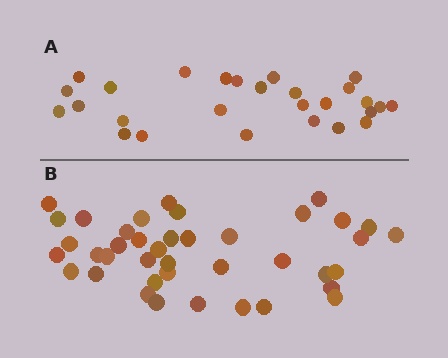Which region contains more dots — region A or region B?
Region B (the bottom region) has more dots.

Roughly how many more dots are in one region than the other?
Region B has approximately 15 more dots than region A.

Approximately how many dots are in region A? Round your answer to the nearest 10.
About 30 dots. (The exact count is 27, which rounds to 30.)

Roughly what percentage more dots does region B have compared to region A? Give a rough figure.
About 50% more.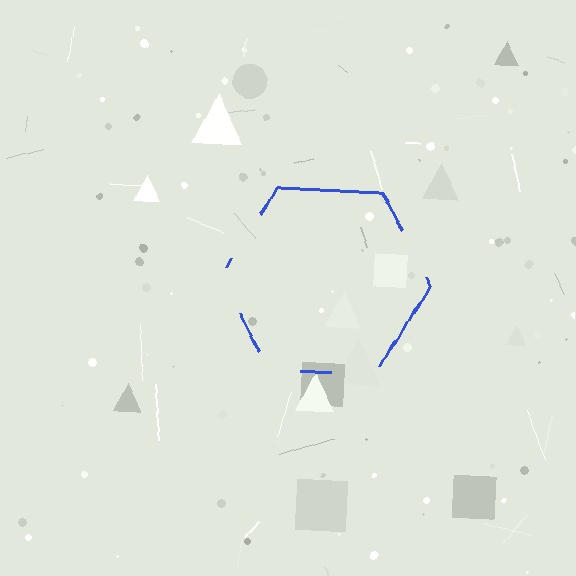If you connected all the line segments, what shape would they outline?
They would outline a hexagon.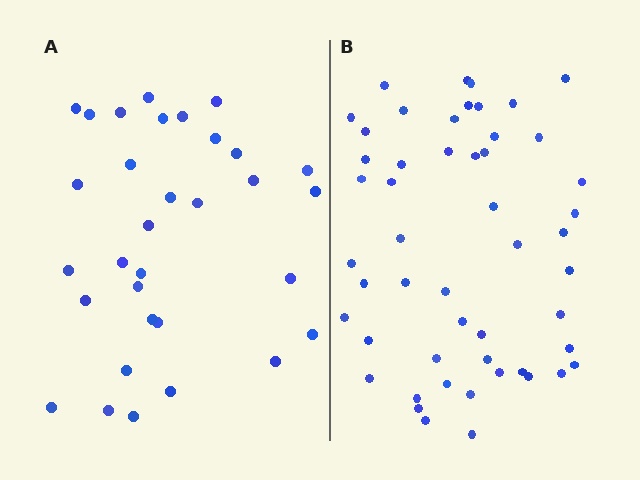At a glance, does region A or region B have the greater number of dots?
Region B (the right region) has more dots.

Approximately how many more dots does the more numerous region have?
Region B has approximately 20 more dots than region A.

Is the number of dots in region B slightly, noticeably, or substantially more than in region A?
Region B has substantially more. The ratio is roughly 1.6 to 1.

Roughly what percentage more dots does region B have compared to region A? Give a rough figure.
About 60% more.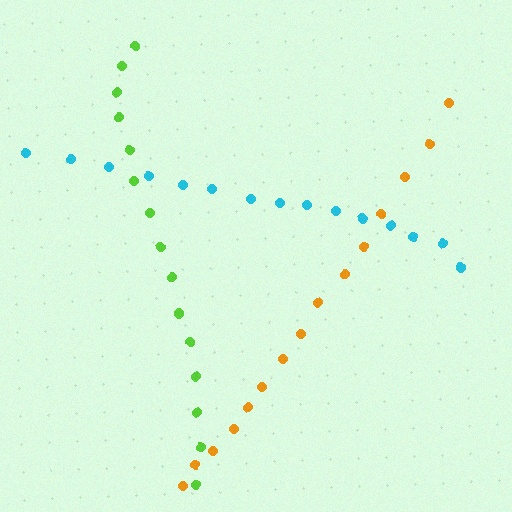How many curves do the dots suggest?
There are 3 distinct paths.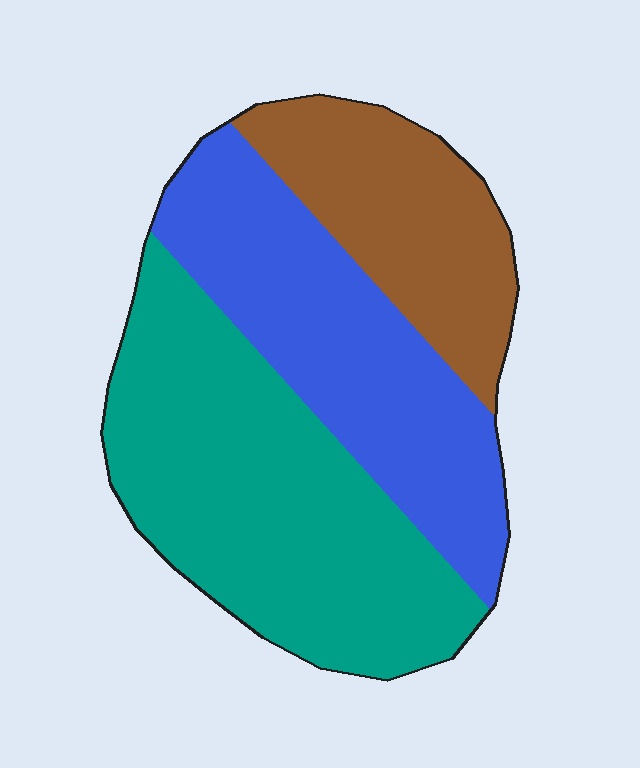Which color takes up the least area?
Brown, at roughly 25%.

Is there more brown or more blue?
Blue.